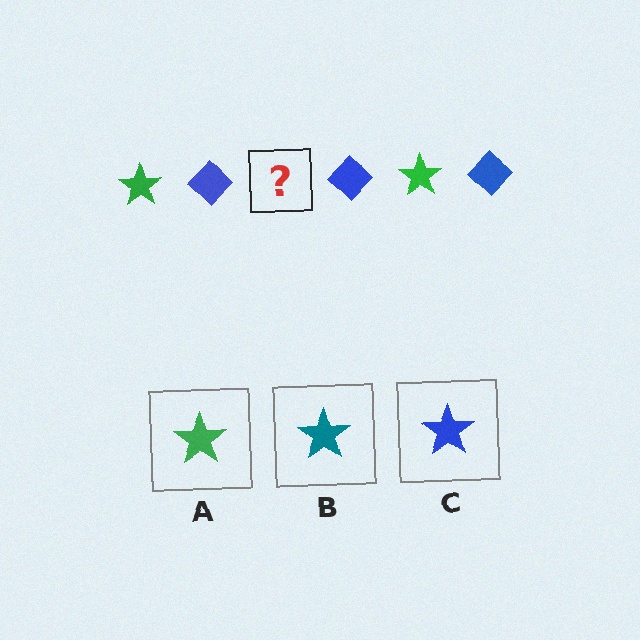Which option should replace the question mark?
Option A.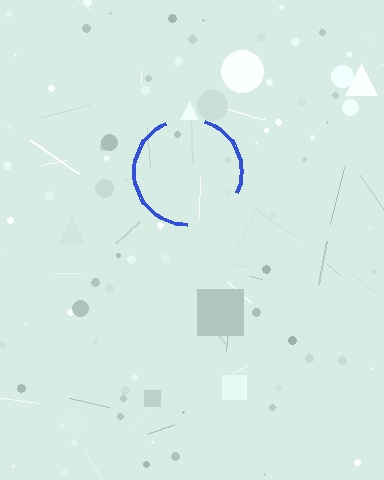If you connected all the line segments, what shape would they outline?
They would outline a circle.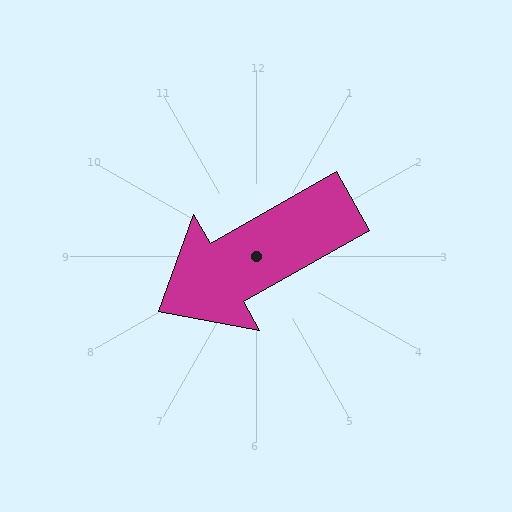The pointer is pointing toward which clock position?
Roughly 8 o'clock.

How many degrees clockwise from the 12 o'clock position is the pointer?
Approximately 240 degrees.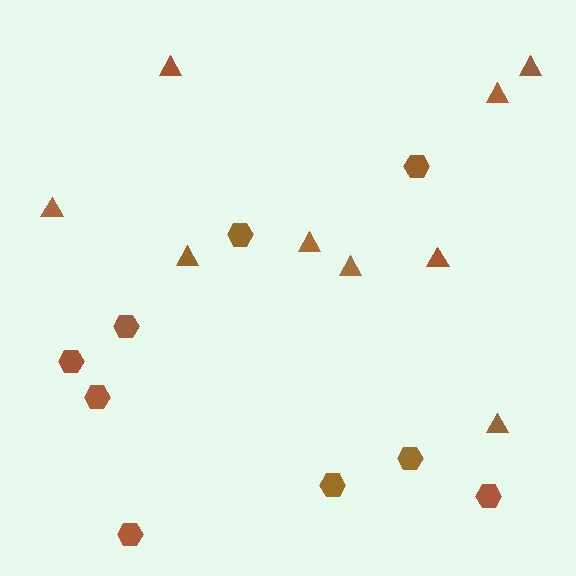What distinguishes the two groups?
There are 2 groups: one group of triangles (9) and one group of hexagons (9).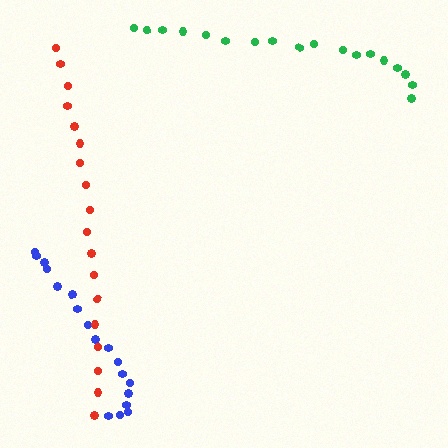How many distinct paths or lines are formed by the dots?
There are 3 distinct paths.